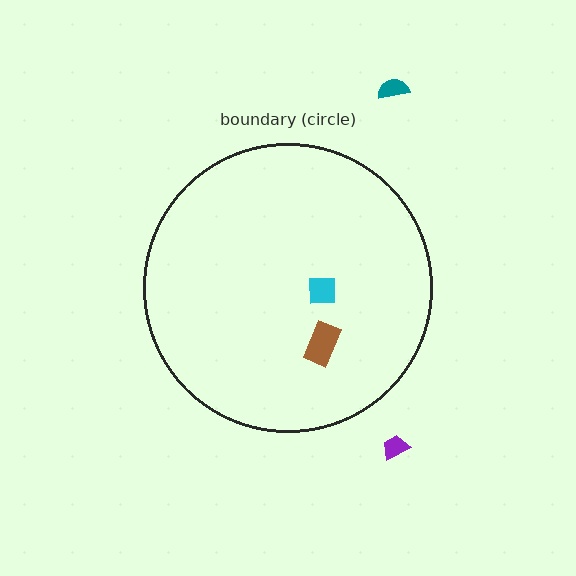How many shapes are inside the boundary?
2 inside, 2 outside.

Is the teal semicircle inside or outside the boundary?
Outside.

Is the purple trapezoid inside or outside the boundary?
Outside.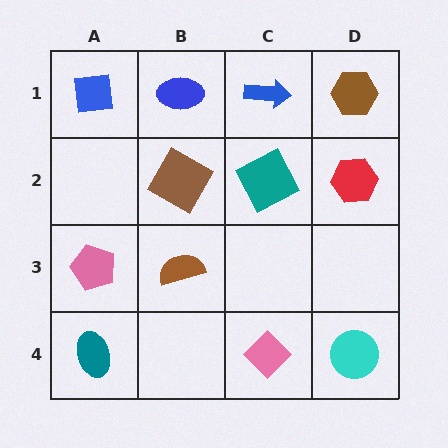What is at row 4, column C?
A pink diamond.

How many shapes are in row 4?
3 shapes.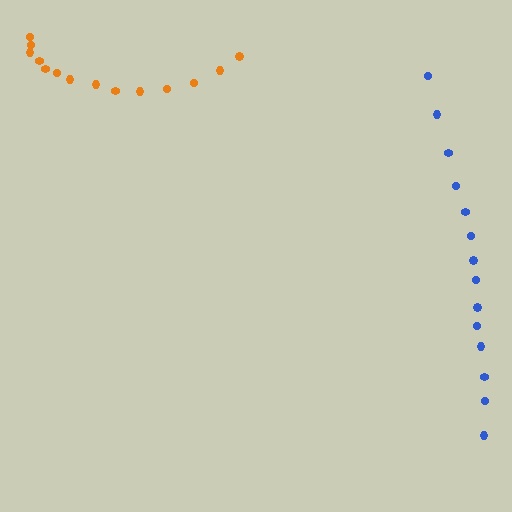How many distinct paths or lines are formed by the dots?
There are 2 distinct paths.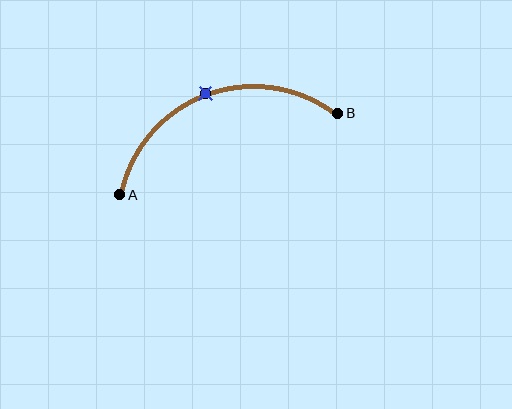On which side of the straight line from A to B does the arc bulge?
The arc bulges above the straight line connecting A and B.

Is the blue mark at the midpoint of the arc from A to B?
Yes. The blue mark lies on the arc at equal arc-length from both A and B — it is the arc midpoint.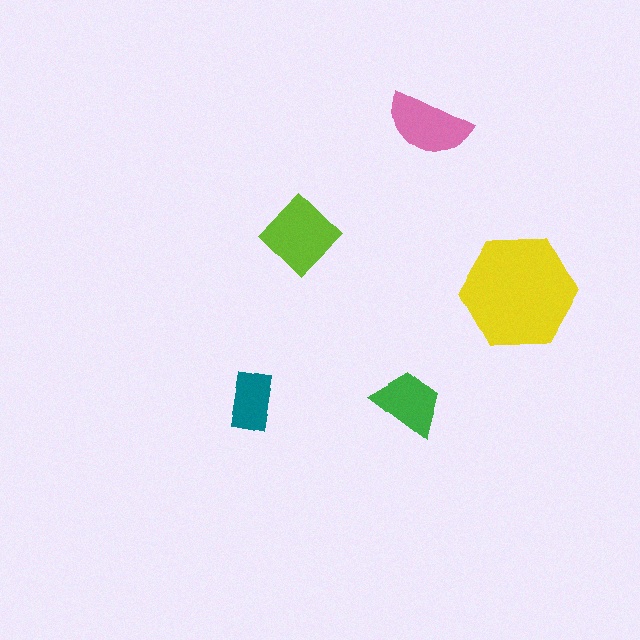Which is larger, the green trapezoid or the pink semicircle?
The pink semicircle.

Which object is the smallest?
The teal rectangle.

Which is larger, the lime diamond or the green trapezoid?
The lime diamond.